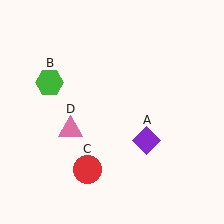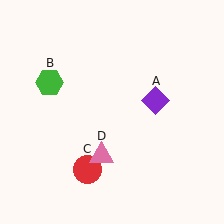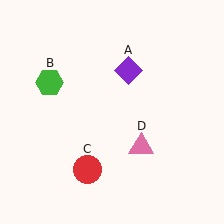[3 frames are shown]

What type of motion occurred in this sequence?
The purple diamond (object A), pink triangle (object D) rotated counterclockwise around the center of the scene.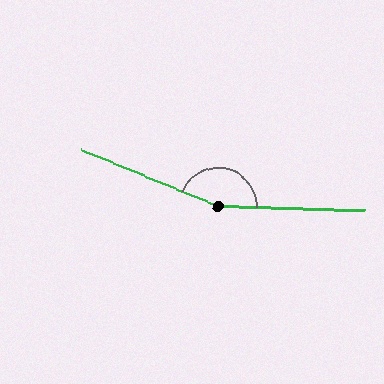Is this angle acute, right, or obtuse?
It is obtuse.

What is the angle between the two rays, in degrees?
Approximately 159 degrees.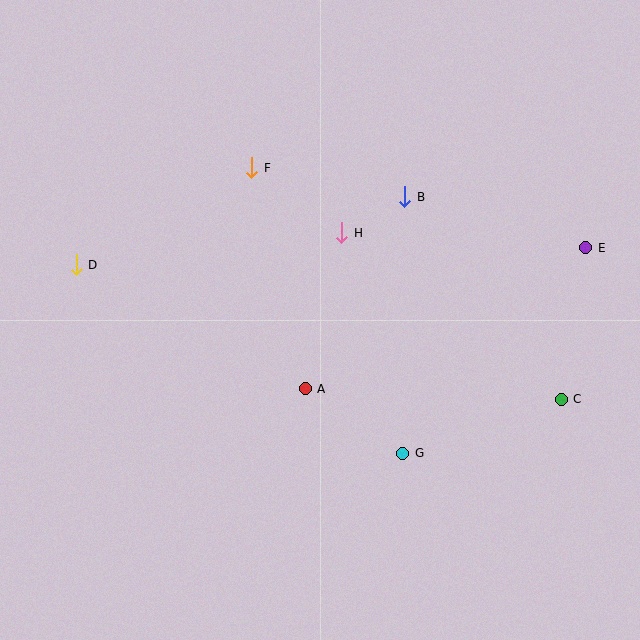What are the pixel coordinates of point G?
Point G is at (403, 453).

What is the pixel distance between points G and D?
The distance between G and D is 377 pixels.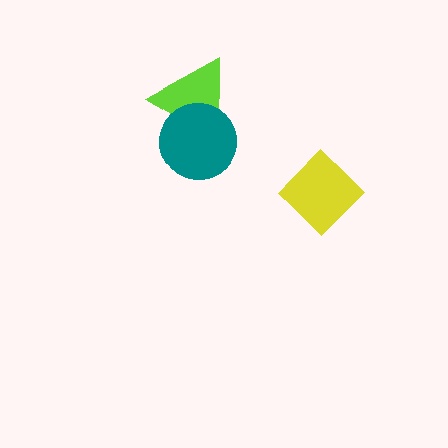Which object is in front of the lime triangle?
The teal circle is in front of the lime triangle.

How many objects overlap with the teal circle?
1 object overlaps with the teal circle.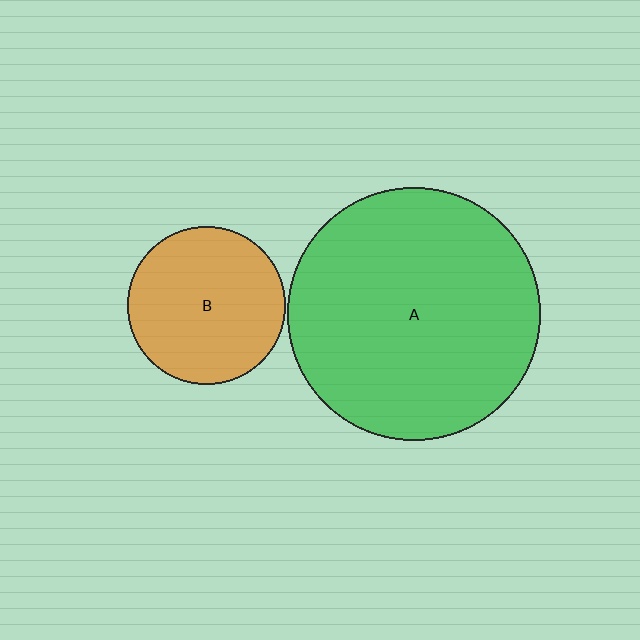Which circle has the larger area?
Circle A (green).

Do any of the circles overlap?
No, none of the circles overlap.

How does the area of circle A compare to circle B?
Approximately 2.6 times.